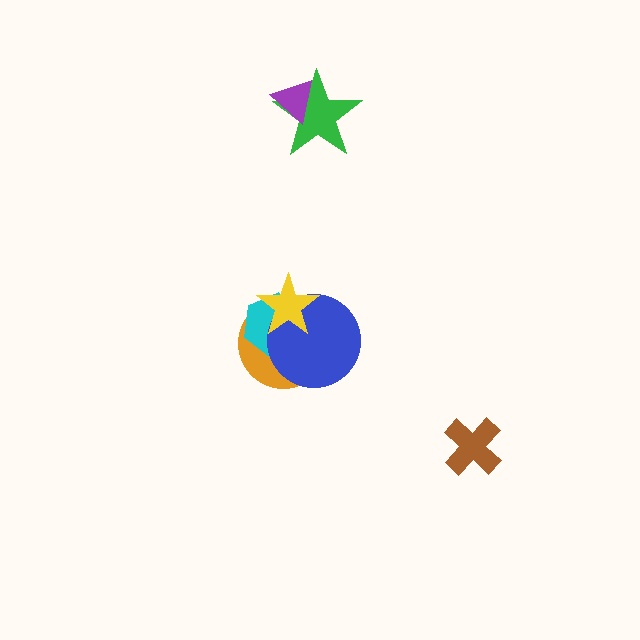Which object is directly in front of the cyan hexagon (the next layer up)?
The blue circle is directly in front of the cyan hexagon.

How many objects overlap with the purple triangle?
1 object overlaps with the purple triangle.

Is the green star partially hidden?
Yes, it is partially covered by another shape.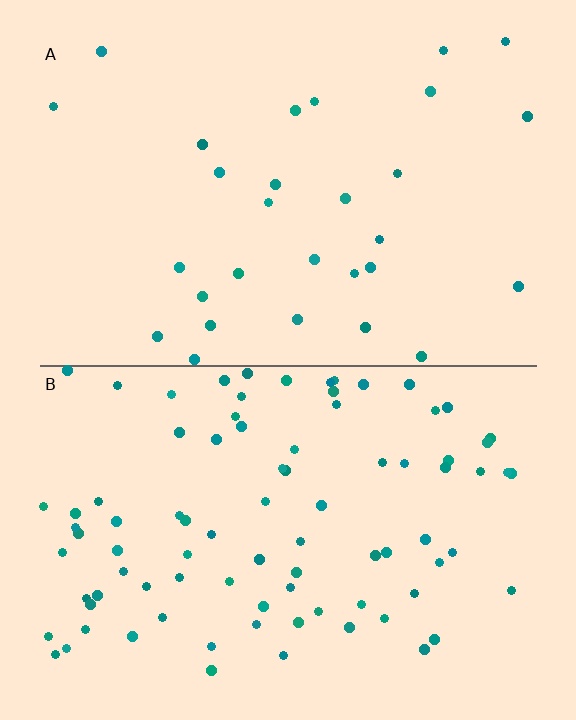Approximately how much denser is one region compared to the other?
Approximately 3.0× — region B over region A.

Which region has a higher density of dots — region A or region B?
B (the bottom).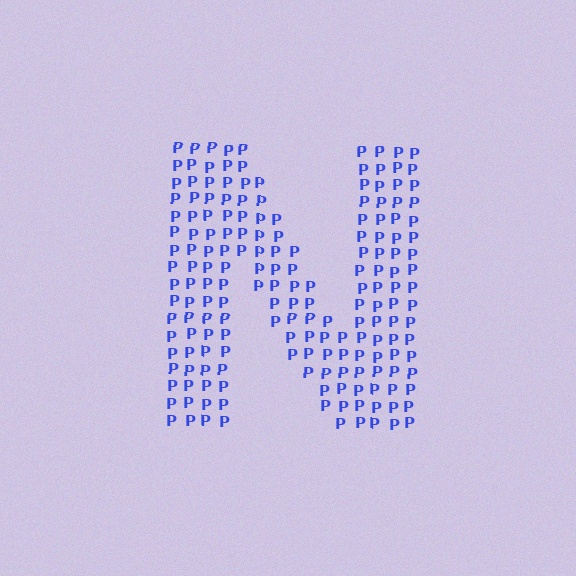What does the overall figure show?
The overall figure shows the letter N.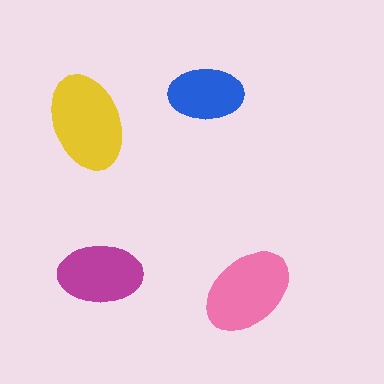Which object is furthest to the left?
The yellow ellipse is leftmost.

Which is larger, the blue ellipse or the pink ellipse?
The pink one.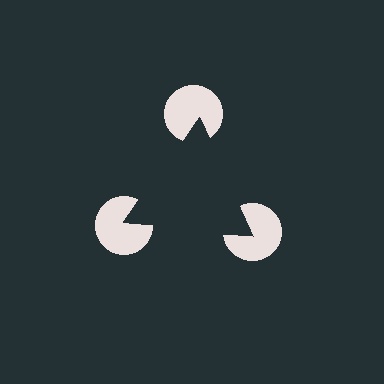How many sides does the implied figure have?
3 sides.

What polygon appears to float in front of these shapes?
An illusory triangle — its edges are inferred from the aligned wedge cuts in the pac-man discs, not physically drawn.